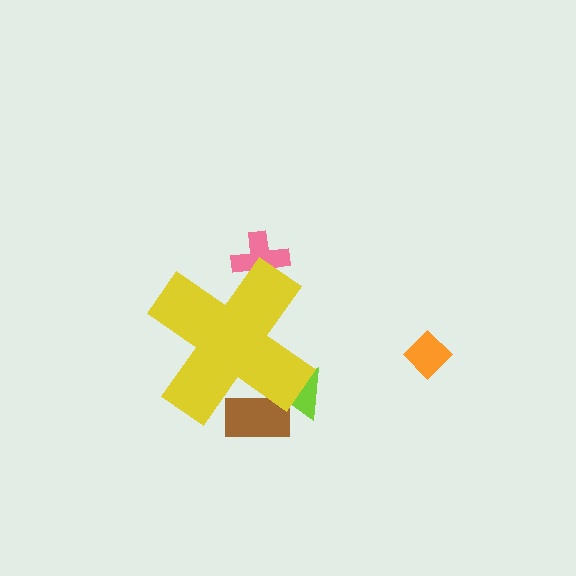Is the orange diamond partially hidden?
No, the orange diamond is fully visible.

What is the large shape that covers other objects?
A yellow cross.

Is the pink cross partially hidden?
Yes, the pink cross is partially hidden behind the yellow cross.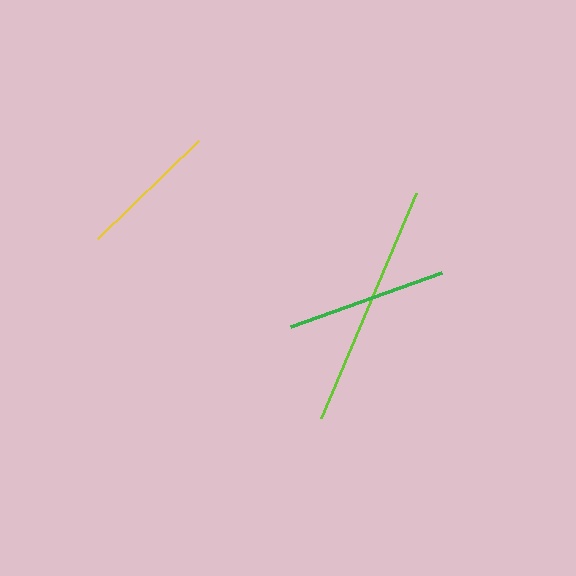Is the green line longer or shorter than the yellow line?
The green line is longer than the yellow line.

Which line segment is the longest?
The lime line is the longest at approximately 243 pixels.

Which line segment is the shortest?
The yellow line is the shortest at approximately 141 pixels.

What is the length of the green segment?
The green segment is approximately 160 pixels long.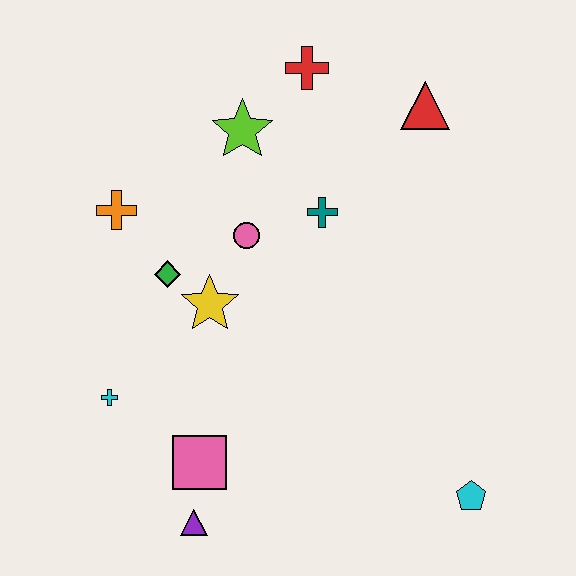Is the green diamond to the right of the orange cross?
Yes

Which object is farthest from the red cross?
The purple triangle is farthest from the red cross.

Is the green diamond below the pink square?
No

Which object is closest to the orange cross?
The green diamond is closest to the orange cross.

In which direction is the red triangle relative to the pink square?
The red triangle is above the pink square.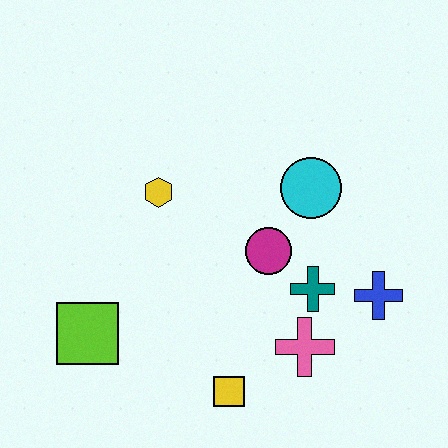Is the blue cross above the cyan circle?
No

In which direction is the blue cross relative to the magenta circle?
The blue cross is to the right of the magenta circle.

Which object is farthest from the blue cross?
The lime square is farthest from the blue cross.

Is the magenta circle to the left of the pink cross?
Yes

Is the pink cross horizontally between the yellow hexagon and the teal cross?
Yes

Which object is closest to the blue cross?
The teal cross is closest to the blue cross.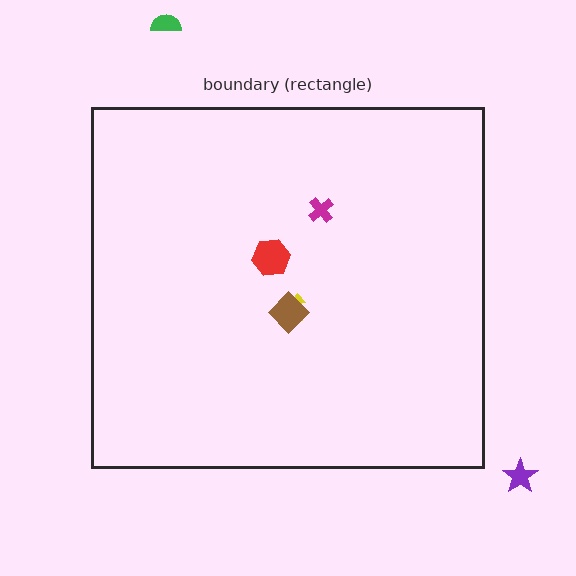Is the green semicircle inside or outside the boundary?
Outside.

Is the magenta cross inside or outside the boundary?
Inside.